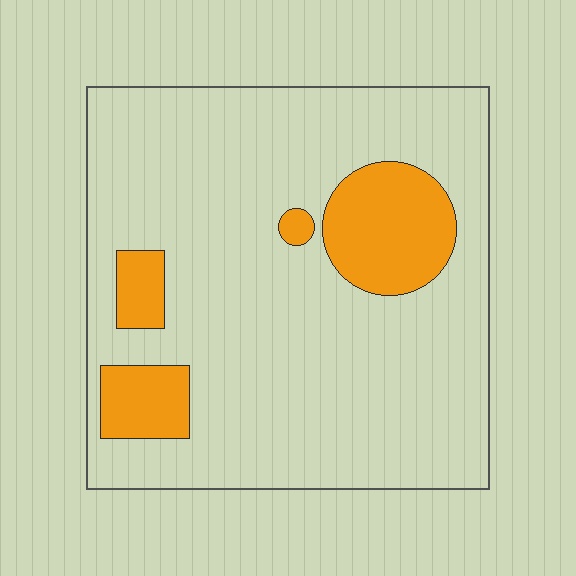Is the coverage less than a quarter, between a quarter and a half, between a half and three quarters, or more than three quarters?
Less than a quarter.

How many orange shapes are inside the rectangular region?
4.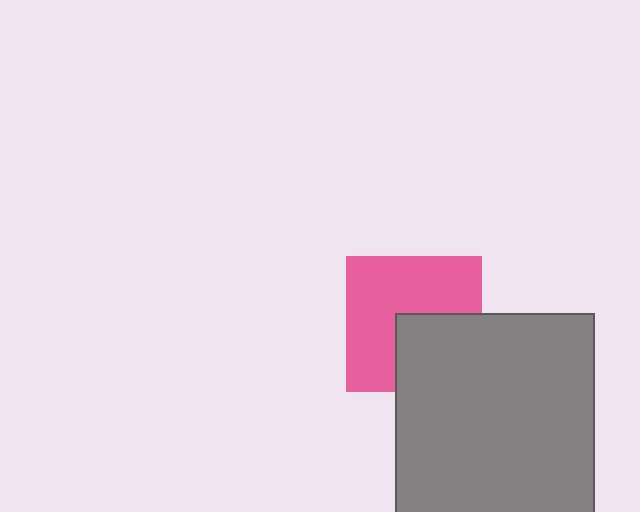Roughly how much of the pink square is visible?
About half of it is visible (roughly 64%).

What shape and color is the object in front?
The object in front is a gray square.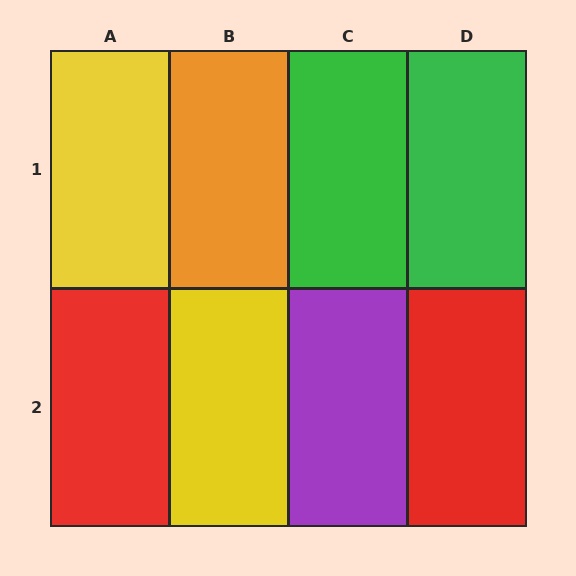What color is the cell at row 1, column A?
Yellow.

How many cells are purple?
1 cell is purple.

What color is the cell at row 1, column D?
Green.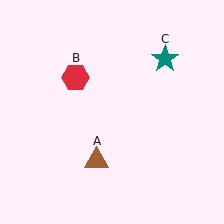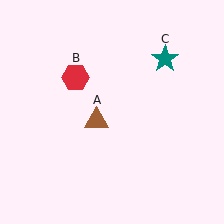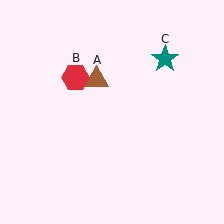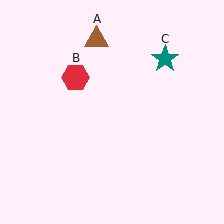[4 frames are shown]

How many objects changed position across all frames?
1 object changed position: brown triangle (object A).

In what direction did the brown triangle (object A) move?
The brown triangle (object A) moved up.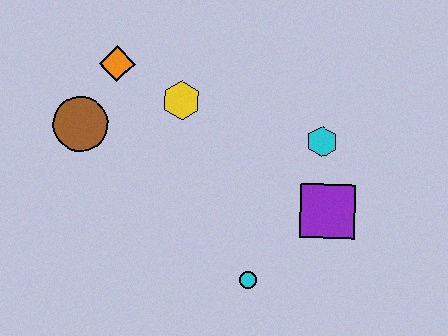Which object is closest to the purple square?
The cyan hexagon is closest to the purple square.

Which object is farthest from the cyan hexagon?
The brown circle is farthest from the cyan hexagon.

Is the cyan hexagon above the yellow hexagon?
No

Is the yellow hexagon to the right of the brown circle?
Yes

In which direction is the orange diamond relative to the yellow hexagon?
The orange diamond is to the left of the yellow hexagon.